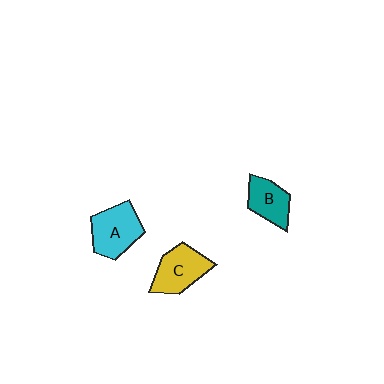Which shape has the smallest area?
Shape B (teal).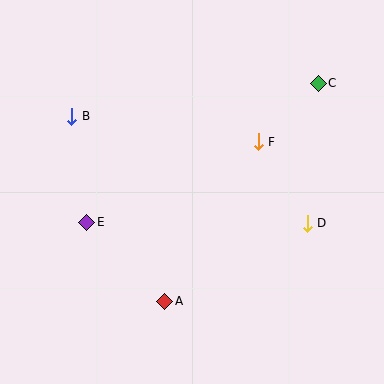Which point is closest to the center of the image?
Point F at (258, 142) is closest to the center.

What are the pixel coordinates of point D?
Point D is at (307, 223).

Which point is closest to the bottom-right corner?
Point D is closest to the bottom-right corner.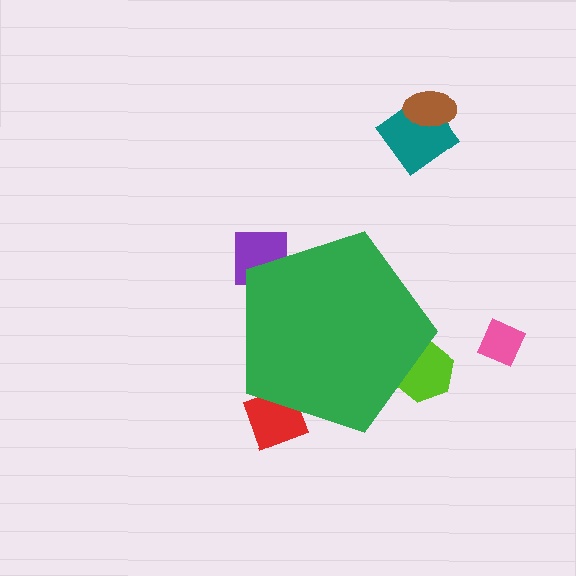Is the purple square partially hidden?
Yes, the purple square is partially hidden behind the green pentagon.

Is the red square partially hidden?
Yes, the red square is partially hidden behind the green pentagon.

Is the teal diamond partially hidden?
No, the teal diamond is fully visible.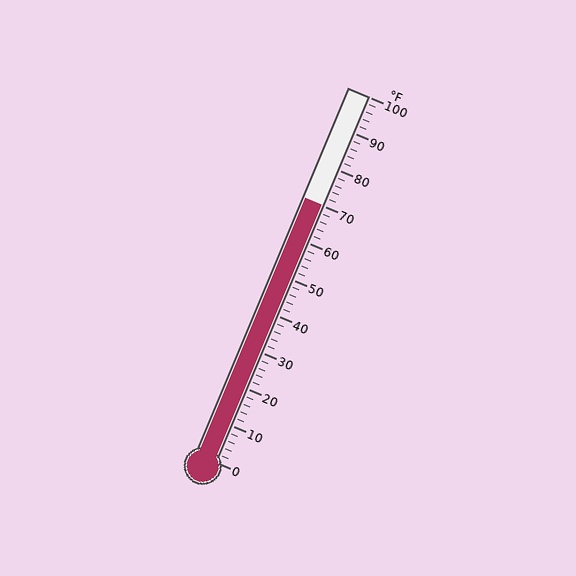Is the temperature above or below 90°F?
The temperature is below 90°F.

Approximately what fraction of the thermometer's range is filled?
The thermometer is filled to approximately 70% of its range.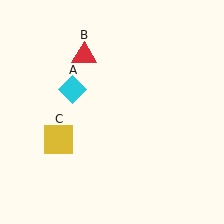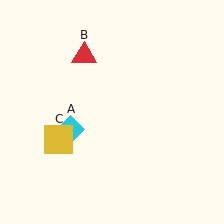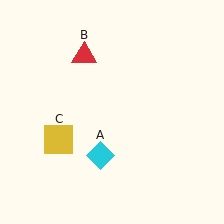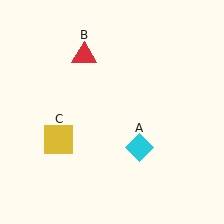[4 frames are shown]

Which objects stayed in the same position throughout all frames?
Red triangle (object B) and yellow square (object C) remained stationary.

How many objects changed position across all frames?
1 object changed position: cyan diamond (object A).